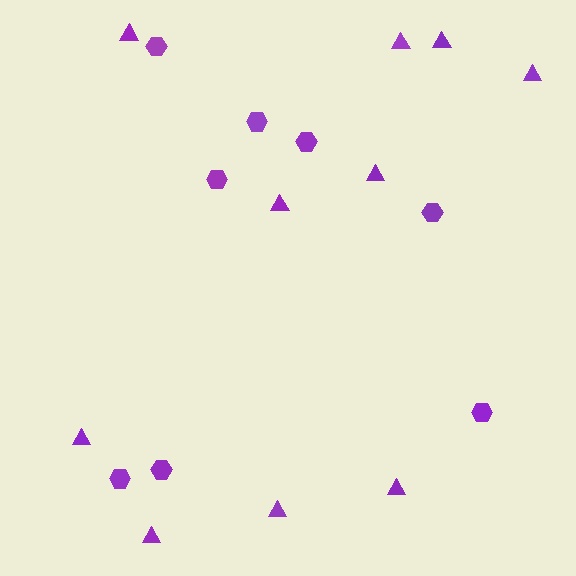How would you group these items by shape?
There are 2 groups: one group of hexagons (8) and one group of triangles (10).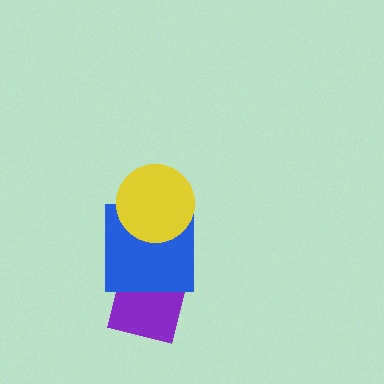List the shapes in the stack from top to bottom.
From top to bottom: the yellow circle, the blue square, the purple square.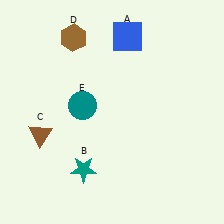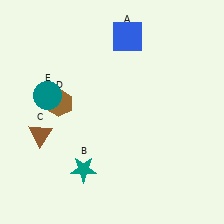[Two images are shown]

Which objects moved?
The objects that moved are: the brown hexagon (D), the teal circle (E).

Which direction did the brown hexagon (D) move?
The brown hexagon (D) moved down.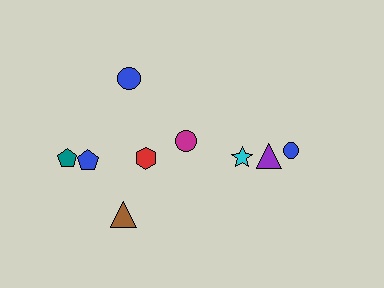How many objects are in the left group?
There are 6 objects.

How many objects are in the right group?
There are 3 objects.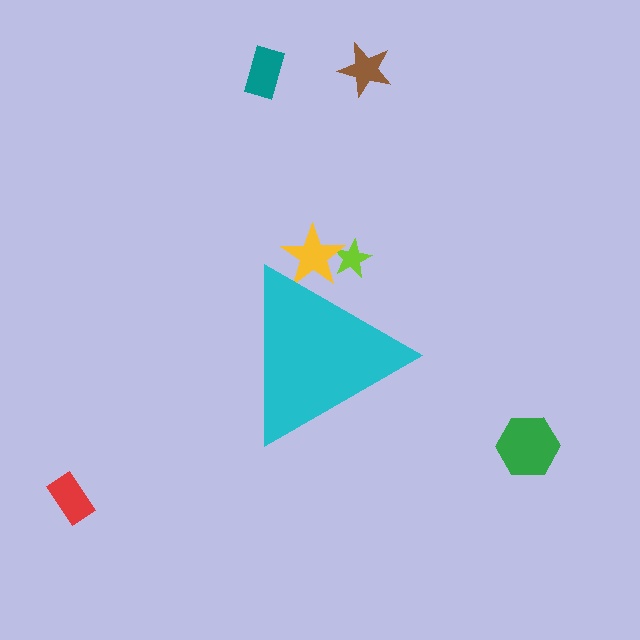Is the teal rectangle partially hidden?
No, the teal rectangle is fully visible.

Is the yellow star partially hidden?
Yes, the yellow star is partially hidden behind the cyan triangle.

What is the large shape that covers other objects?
A cyan triangle.